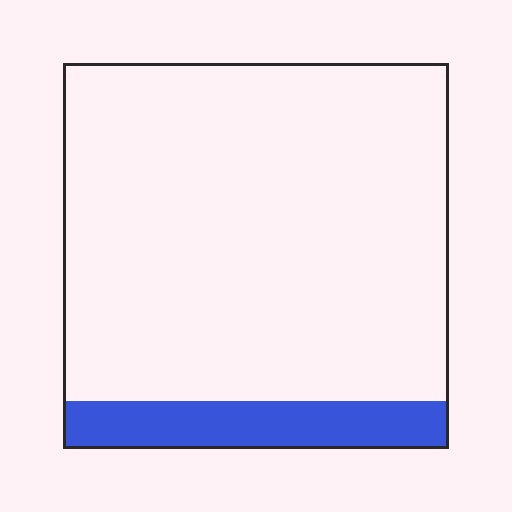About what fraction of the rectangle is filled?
About one eighth (1/8).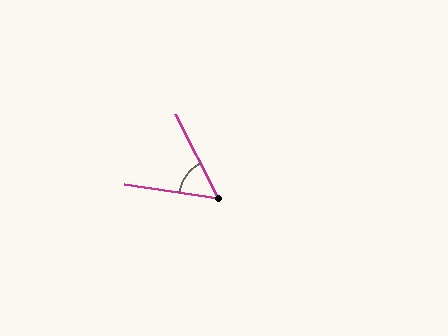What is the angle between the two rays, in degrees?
Approximately 55 degrees.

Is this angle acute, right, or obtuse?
It is acute.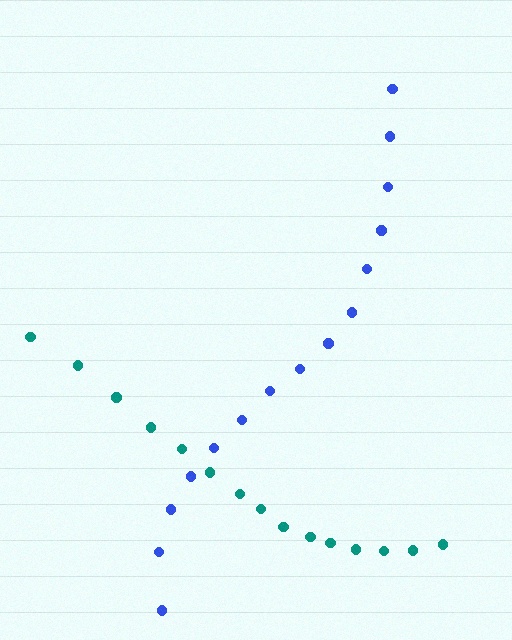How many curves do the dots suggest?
There are 2 distinct paths.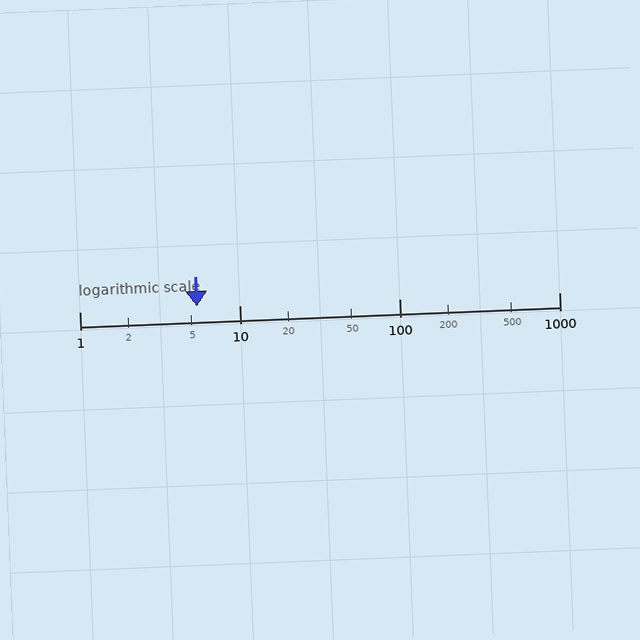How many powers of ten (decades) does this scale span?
The scale spans 3 decades, from 1 to 1000.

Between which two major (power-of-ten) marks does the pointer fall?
The pointer is between 1 and 10.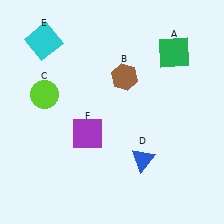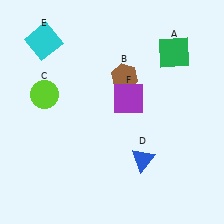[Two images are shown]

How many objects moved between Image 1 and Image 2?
1 object moved between the two images.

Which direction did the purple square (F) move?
The purple square (F) moved right.